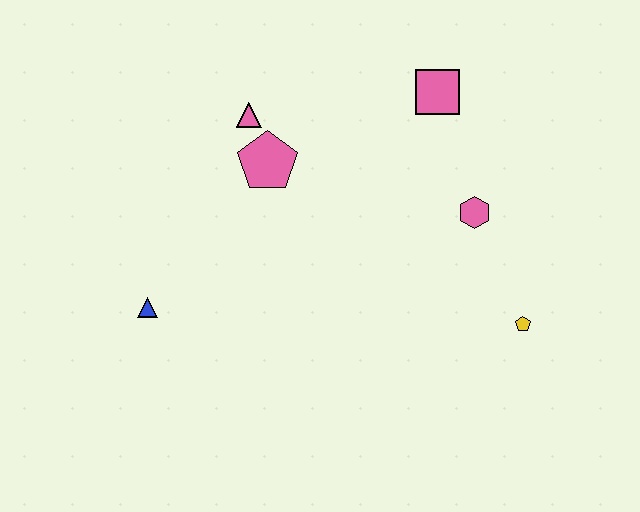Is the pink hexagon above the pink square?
No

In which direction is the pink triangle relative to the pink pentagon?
The pink triangle is above the pink pentagon.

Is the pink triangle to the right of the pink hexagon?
No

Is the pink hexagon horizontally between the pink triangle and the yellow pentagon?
Yes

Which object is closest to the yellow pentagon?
The pink hexagon is closest to the yellow pentagon.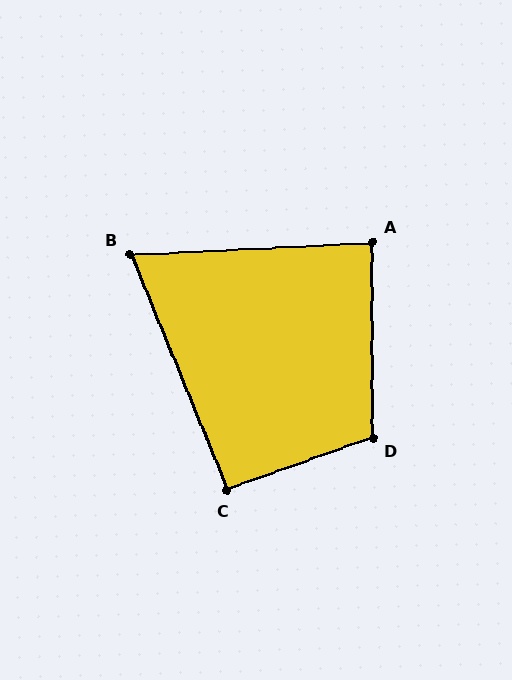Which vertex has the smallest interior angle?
B, at approximately 70 degrees.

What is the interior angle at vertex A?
Approximately 87 degrees (approximately right).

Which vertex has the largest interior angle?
D, at approximately 110 degrees.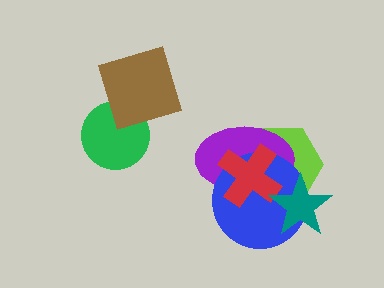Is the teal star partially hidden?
No, no other shape covers it.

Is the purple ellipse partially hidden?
Yes, it is partially covered by another shape.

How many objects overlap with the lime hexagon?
4 objects overlap with the lime hexagon.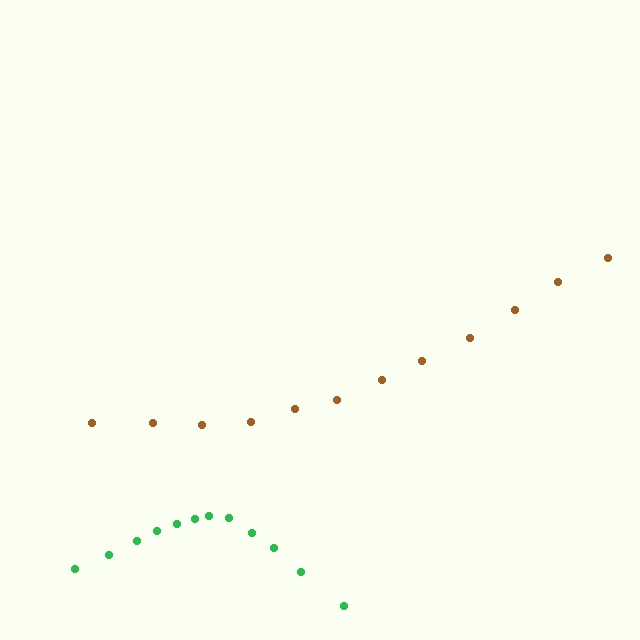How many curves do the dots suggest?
There are 2 distinct paths.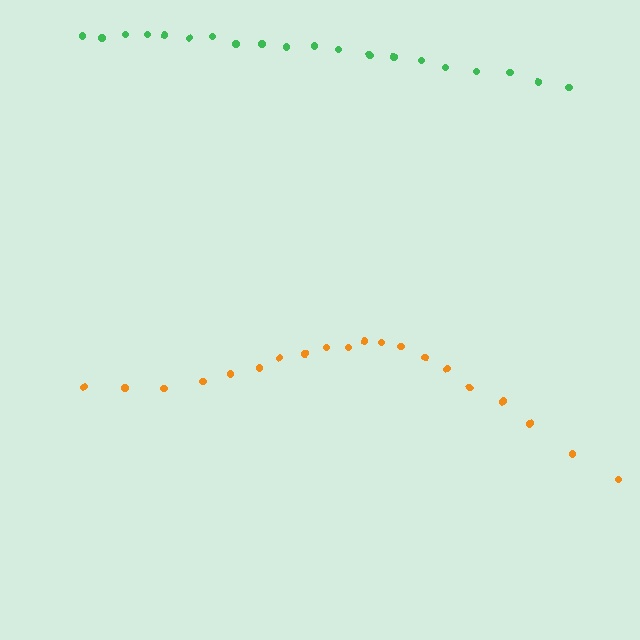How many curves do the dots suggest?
There are 2 distinct paths.